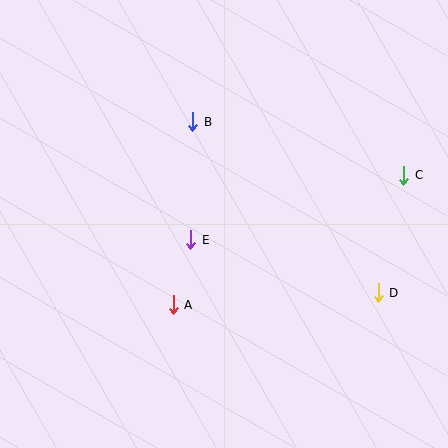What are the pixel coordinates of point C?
Point C is at (404, 175).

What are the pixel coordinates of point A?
Point A is at (173, 305).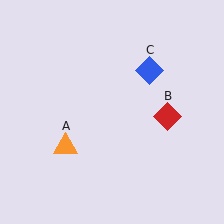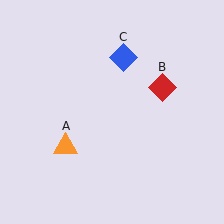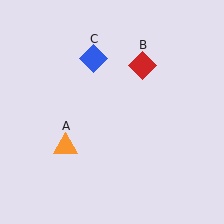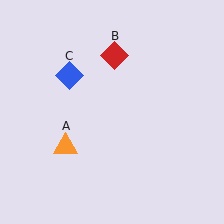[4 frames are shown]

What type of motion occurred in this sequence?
The red diamond (object B), blue diamond (object C) rotated counterclockwise around the center of the scene.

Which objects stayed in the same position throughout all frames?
Orange triangle (object A) remained stationary.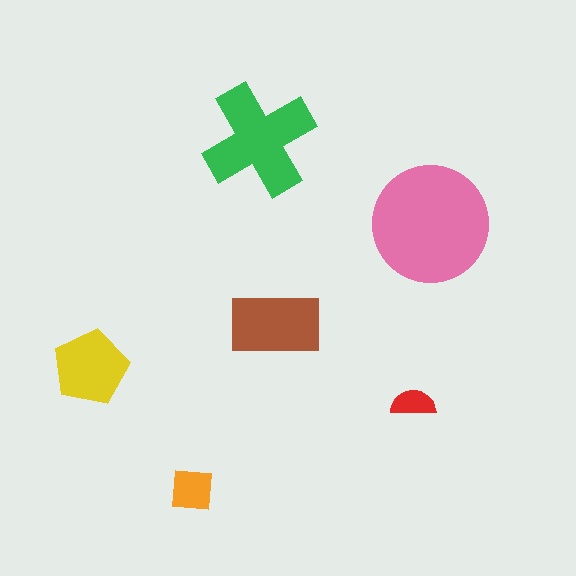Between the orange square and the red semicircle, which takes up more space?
The orange square.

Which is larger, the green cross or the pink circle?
The pink circle.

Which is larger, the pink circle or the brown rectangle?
The pink circle.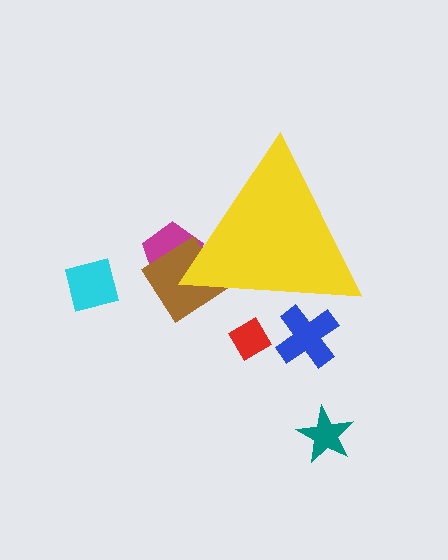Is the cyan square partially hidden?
No, the cyan square is fully visible.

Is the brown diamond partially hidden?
Yes, the brown diamond is partially hidden behind the yellow triangle.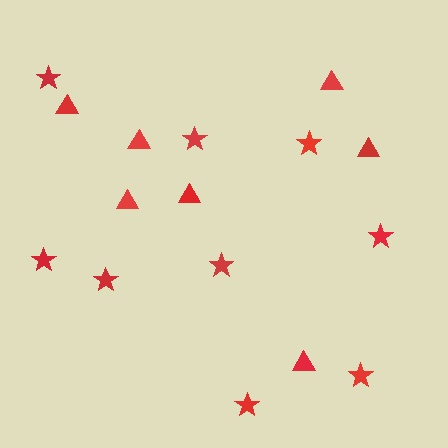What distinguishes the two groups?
There are 2 groups: one group of stars (9) and one group of triangles (7).